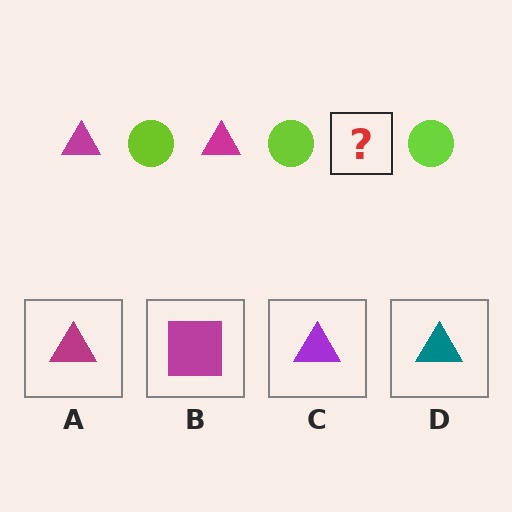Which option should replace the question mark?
Option A.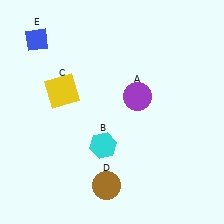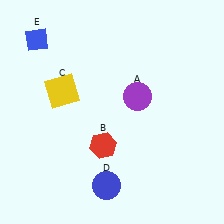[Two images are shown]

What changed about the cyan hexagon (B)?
In Image 1, B is cyan. In Image 2, it changed to red.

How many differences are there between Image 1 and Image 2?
There are 2 differences between the two images.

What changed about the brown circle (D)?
In Image 1, D is brown. In Image 2, it changed to blue.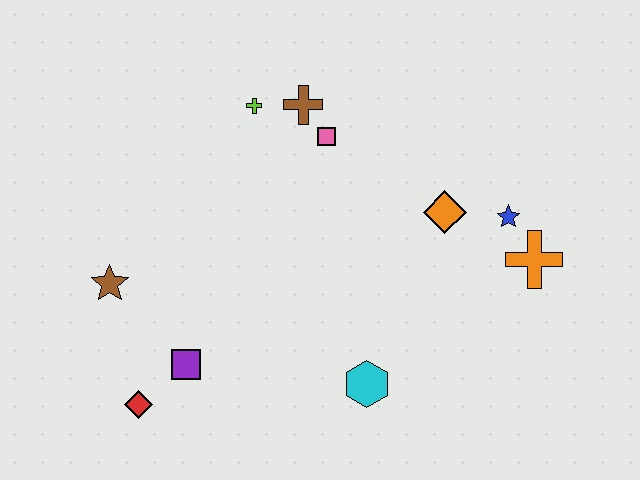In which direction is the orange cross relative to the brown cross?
The orange cross is to the right of the brown cross.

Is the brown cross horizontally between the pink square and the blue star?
No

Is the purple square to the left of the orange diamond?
Yes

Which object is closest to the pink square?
The brown cross is closest to the pink square.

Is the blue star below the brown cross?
Yes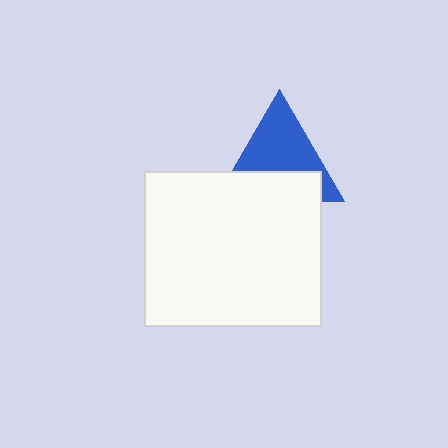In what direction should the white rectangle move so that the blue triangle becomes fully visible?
The white rectangle should move down. That is the shortest direction to clear the overlap and leave the blue triangle fully visible.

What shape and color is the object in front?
The object in front is a white rectangle.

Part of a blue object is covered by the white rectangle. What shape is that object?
It is a triangle.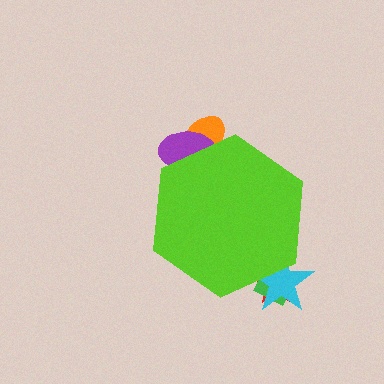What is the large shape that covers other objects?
A lime hexagon.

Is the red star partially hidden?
Yes, the red star is partially hidden behind the lime hexagon.